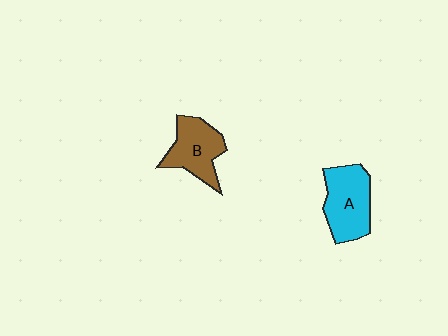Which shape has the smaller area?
Shape B (brown).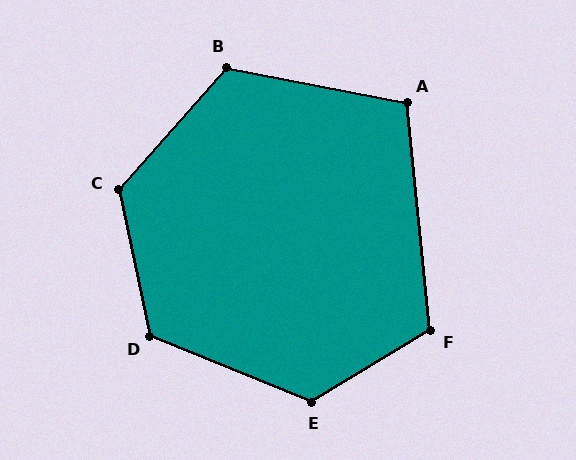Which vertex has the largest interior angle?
C, at approximately 127 degrees.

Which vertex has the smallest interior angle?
A, at approximately 107 degrees.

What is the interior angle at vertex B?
Approximately 120 degrees (obtuse).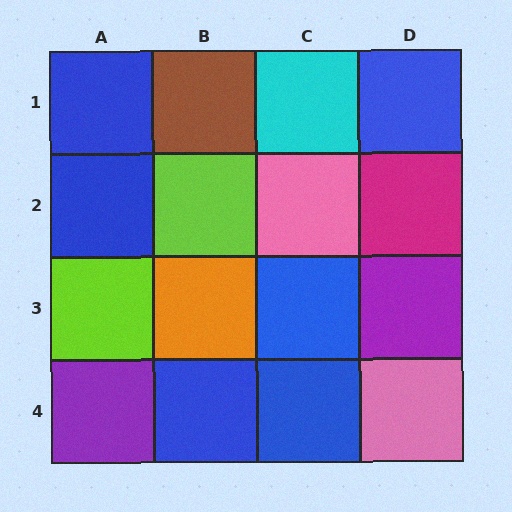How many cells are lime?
2 cells are lime.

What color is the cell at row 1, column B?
Brown.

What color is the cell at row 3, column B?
Orange.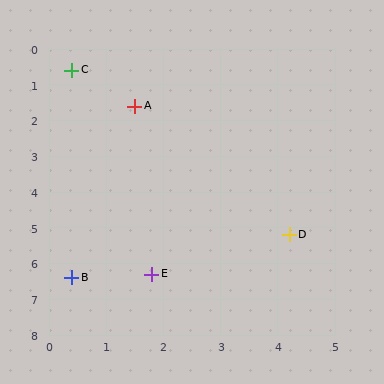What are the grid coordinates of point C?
Point C is at approximately (0.4, 0.6).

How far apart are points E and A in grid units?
Points E and A are about 4.7 grid units apart.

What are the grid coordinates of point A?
Point A is at approximately (1.5, 1.6).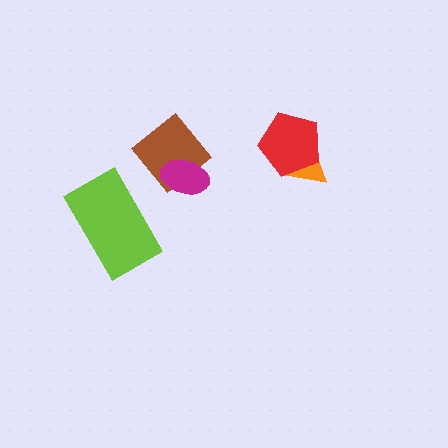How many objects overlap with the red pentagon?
1 object overlaps with the red pentagon.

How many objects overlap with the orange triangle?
1 object overlaps with the orange triangle.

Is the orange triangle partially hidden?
Yes, it is partially covered by another shape.